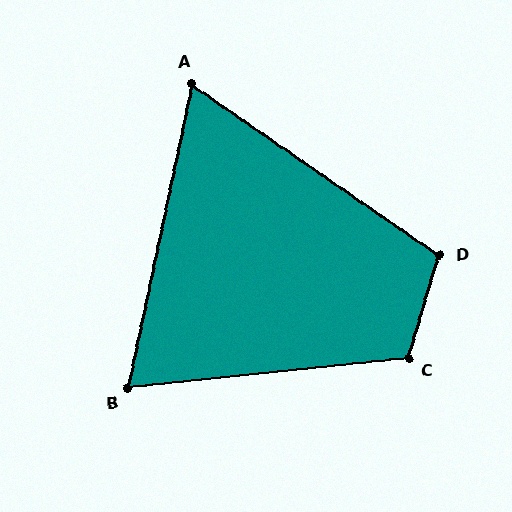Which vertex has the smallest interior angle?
A, at approximately 67 degrees.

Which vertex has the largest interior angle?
C, at approximately 113 degrees.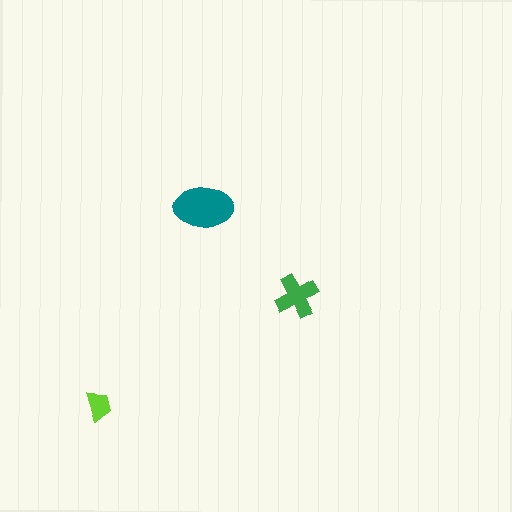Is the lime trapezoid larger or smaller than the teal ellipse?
Smaller.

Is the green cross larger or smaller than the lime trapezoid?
Larger.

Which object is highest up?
The teal ellipse is topmost.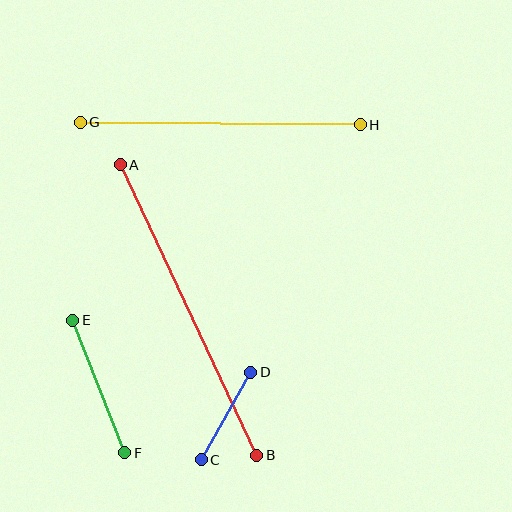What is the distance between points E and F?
The distance is approximately 142 pixels.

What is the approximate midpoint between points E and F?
The midpoint is at approximately (99, 386) pixels.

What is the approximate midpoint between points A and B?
The midpoint is at approximately (189, 310) pixels.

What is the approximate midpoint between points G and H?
The midpoint is at approximately (220, 124) pixels.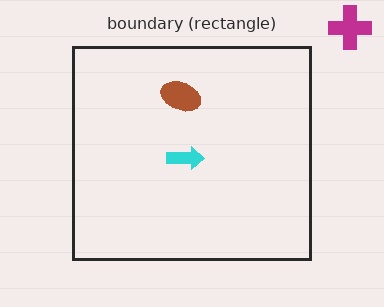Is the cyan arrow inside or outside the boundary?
Inside.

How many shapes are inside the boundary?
2 inside, 1 outside.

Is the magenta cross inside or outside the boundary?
Outside.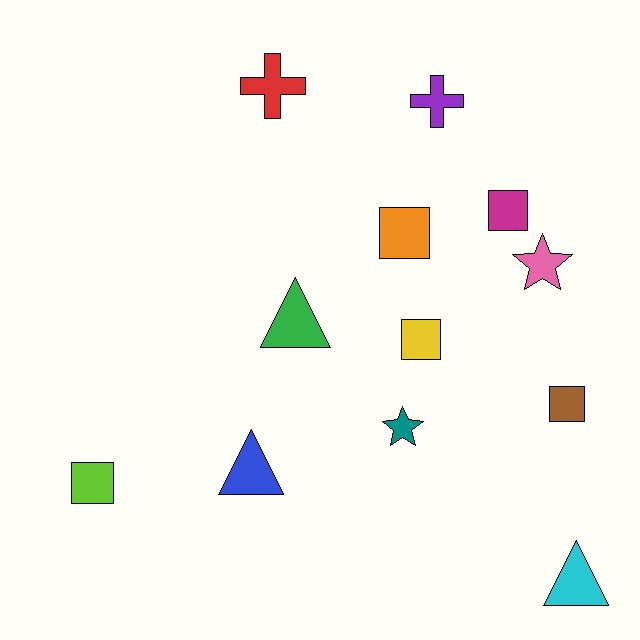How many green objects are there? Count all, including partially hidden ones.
There is 1 green object.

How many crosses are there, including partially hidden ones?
There are 2 crosses.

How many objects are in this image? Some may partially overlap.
There are 12 objects.